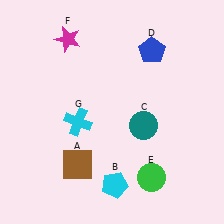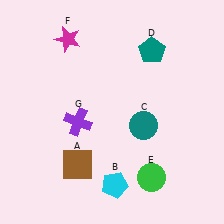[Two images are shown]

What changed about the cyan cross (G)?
In Image 1, G is cyan. In Image 2, it changed to purple.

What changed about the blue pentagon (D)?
In Image 1, D is blue. In Image 2, it changed to teal.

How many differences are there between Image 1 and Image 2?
There are 2 differences between the two images.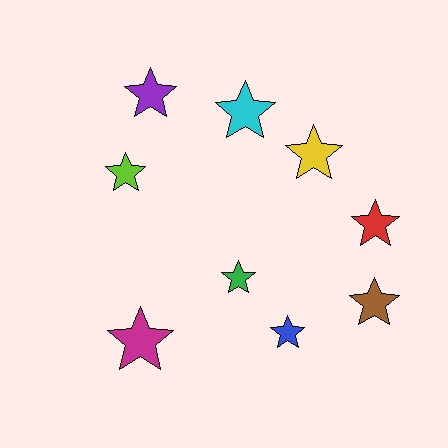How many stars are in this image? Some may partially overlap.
There are 9 stars.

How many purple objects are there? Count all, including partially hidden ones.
There is 1 purple object.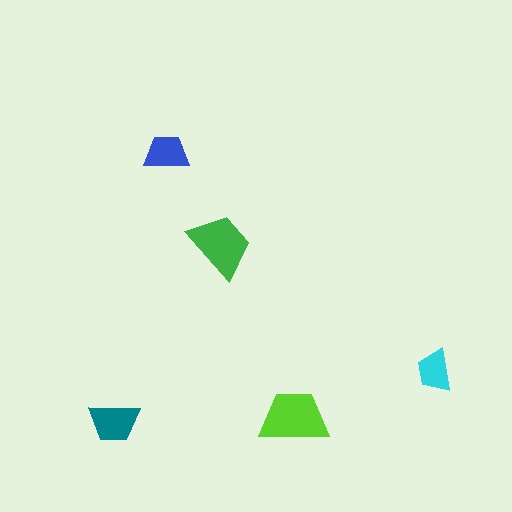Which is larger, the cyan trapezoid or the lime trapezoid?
The lime one.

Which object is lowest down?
The teal trapezoid is bottommost.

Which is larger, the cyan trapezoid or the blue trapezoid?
The blue one.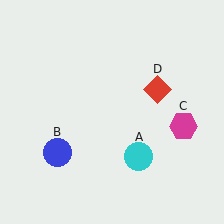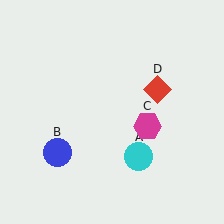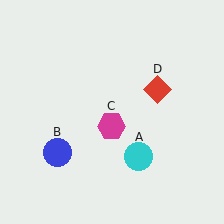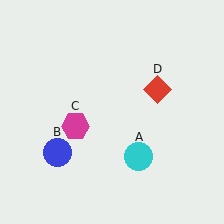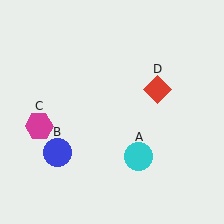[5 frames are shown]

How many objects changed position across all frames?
1 object changed position: magenta hexagon (object C).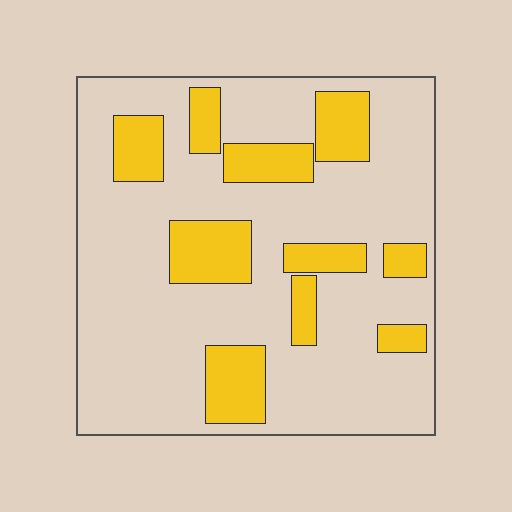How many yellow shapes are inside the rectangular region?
10.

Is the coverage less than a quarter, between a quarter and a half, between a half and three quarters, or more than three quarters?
Less than a quarter.